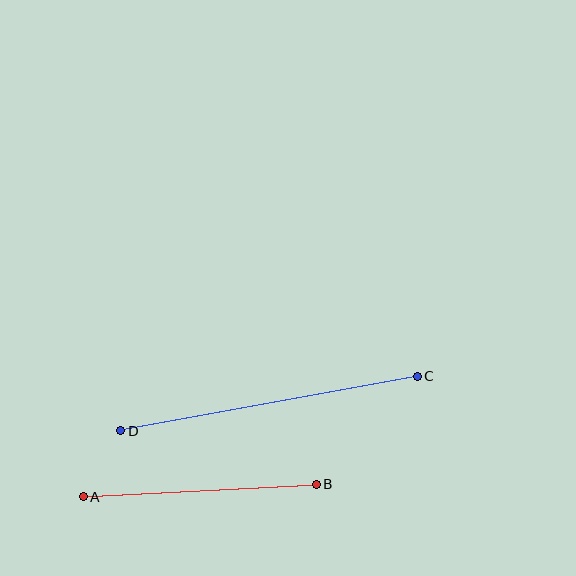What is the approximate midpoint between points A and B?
The midpoint is at approximately (200, 491) pixels.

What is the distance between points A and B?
The distance is approximately 234 pixels.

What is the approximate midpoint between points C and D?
The midpoint is at approximately (269, 403) pixels.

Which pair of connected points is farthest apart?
Points C and D are farthest apart.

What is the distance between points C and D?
The distance is approximately 302 pixels.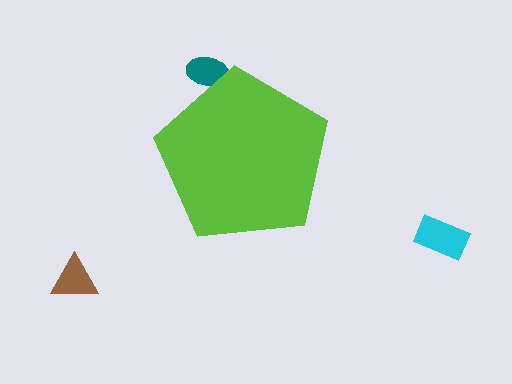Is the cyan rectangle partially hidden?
No, the cyan rectangle is fully visible.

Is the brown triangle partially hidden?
No, the brown triangle is fully visible.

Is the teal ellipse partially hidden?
Yes, the teal ellipse is partially hidden behind the lime pentagon.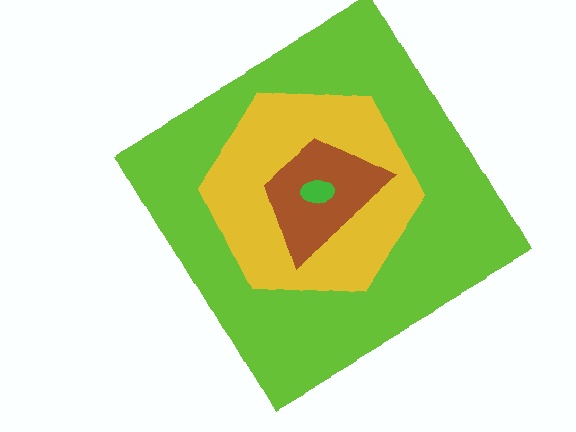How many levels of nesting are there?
4.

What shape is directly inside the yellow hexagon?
The brown trapezoid.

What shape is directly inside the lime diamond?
The yellow hexagon.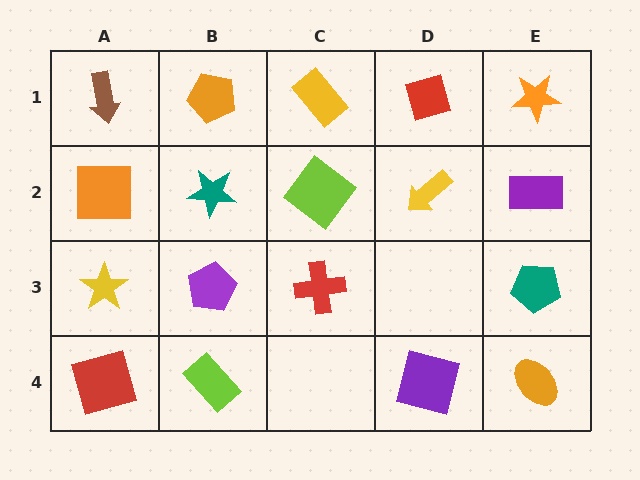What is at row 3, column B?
A purple pentagon.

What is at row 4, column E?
An orange ellipse.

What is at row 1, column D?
A red diamond.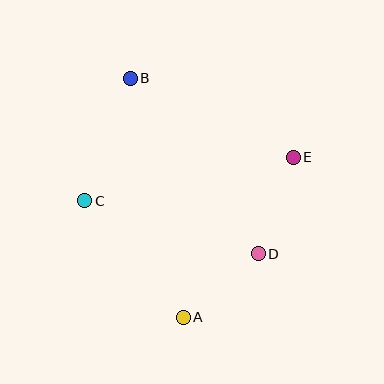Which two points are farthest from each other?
Points A and B are farthest from each other.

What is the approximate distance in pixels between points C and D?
The distance between C and D is approximately 182 pixels.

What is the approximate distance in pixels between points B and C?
The distance between B and C is approximately 131 pixels.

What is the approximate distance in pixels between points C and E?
The distance between C and E is approximately 213 pixels.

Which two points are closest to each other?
Points A and D are closest to each other.